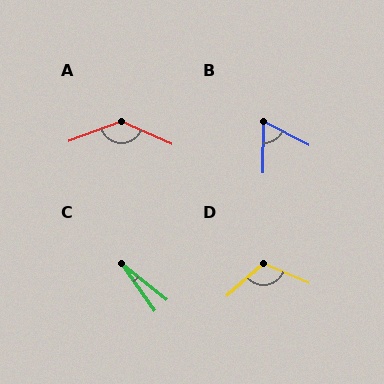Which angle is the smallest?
C, at approximately 16 degrees.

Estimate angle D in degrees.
Approximately 115 degrees.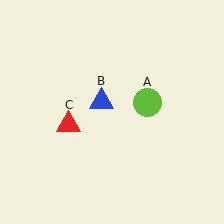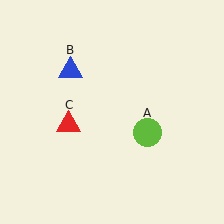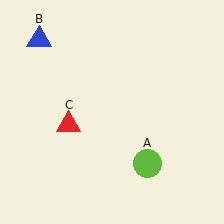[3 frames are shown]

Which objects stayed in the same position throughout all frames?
Red triangle (object C) remained stationary.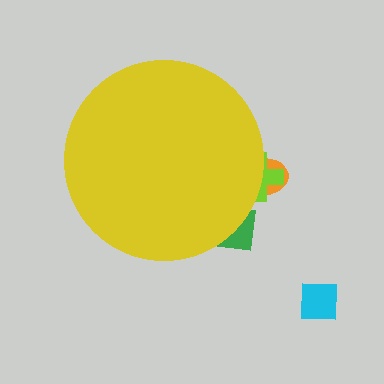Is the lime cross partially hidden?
Yes, the lime cross is partially hidden behind the yellow circle.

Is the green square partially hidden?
Yes, the green square is partially hidden behind the yellow circle.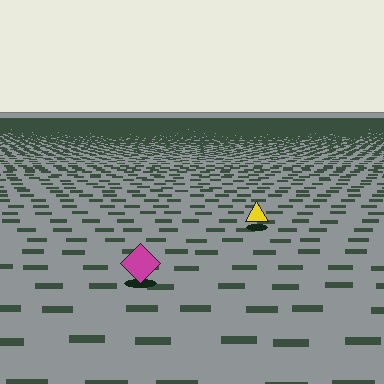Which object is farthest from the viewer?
The yellow triangle is farthest from the viewer. It appears smaller and the ground texture around it is denser.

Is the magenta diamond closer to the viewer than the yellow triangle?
Yes. The magenta diamond is closer — you can tell from the texture gradient: the ground texture is coarser near it.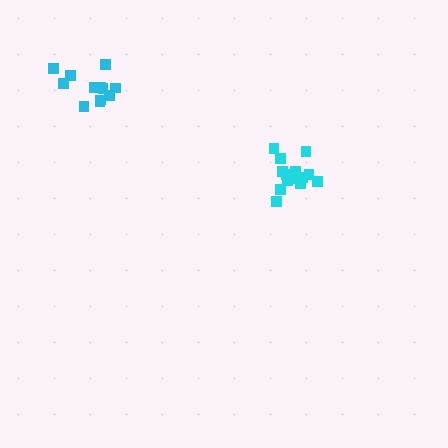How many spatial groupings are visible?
There are 2 spatial groupings.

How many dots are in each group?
Group 1: 16 dots, Group 2: 12 dots (28 total).